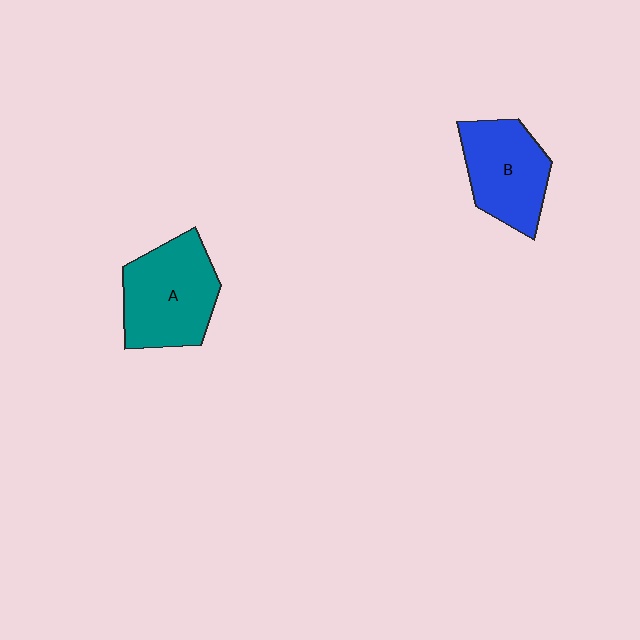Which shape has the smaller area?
Shape B (blue).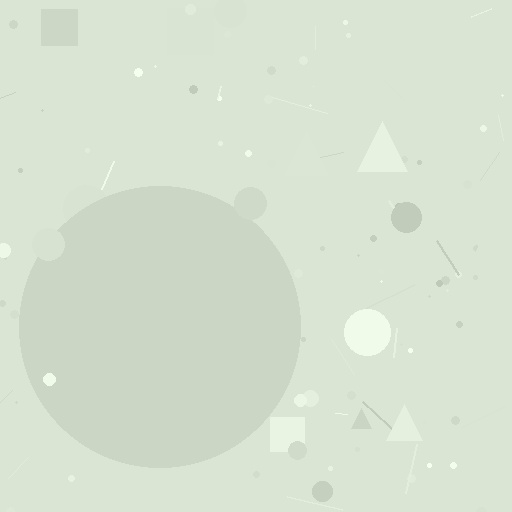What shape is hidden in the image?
A circle is hidden in the image.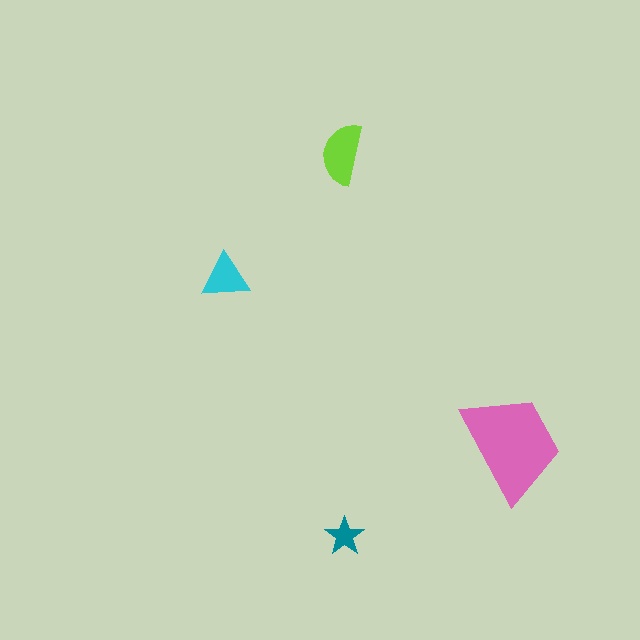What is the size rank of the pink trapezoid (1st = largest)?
1st.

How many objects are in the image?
There are 4 objects in the image.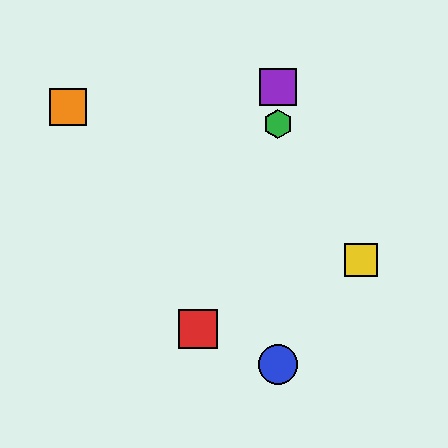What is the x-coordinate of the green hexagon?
The green hexagon is at x≈278.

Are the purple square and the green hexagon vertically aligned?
Yes, both are at x≈278.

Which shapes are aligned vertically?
The blue circle, the green hexagon, the purple square are aligned vertically.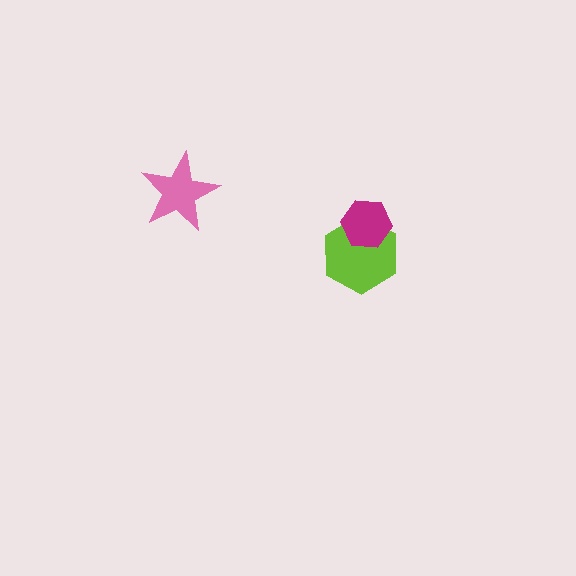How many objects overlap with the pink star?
0 objects overlap with the pink star.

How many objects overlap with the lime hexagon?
1 object overlaps with the lime hexagon.